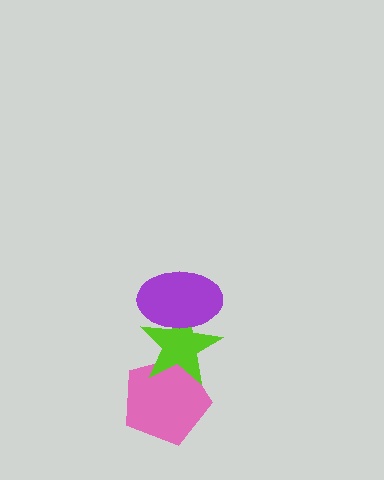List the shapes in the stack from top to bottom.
From top to bottom: the purple ellipse, the lime star, the pink pentagon.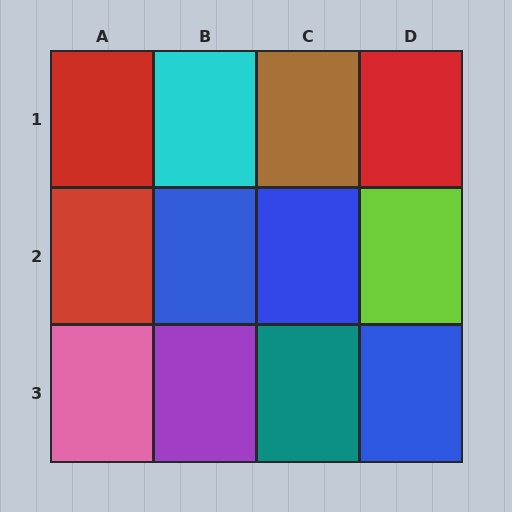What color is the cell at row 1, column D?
Red.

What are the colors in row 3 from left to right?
Pink, purple, teal, blue.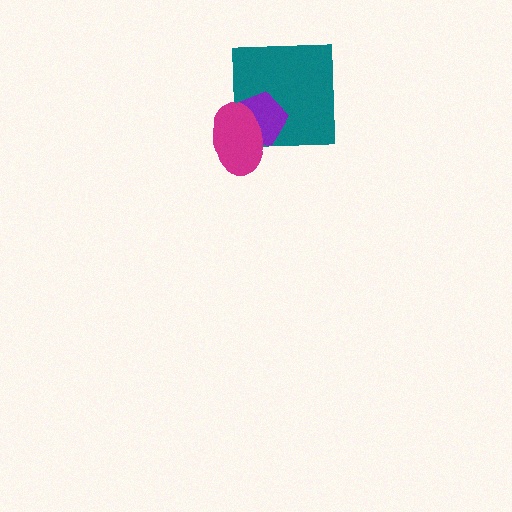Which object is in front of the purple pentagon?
The magenta ellipse is in front of the purple pentagon.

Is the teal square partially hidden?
Yes, it is partially covered by another shape.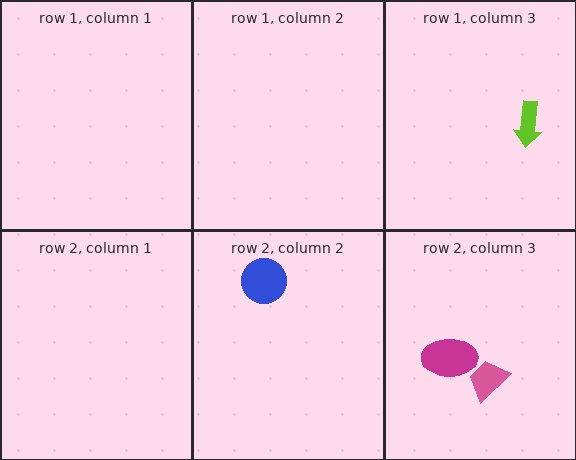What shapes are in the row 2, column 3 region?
The pink trapezoid, the magenta ellipse.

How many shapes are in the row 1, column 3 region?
1.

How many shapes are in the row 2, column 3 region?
2.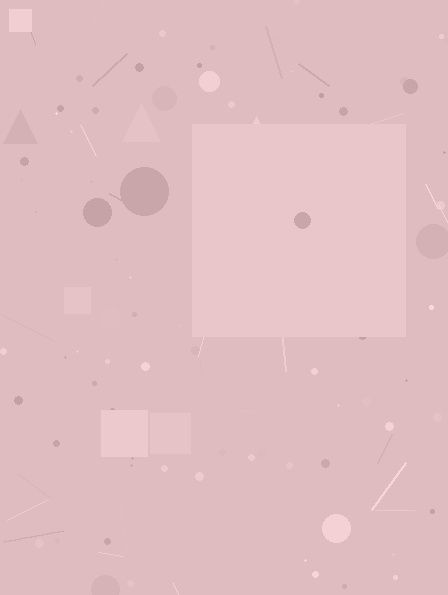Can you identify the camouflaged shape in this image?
The camouflaged shape is a square.